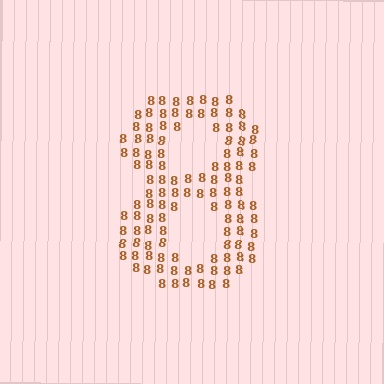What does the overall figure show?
The overall figure shows the digit 8.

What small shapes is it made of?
It is made of small digit 8's.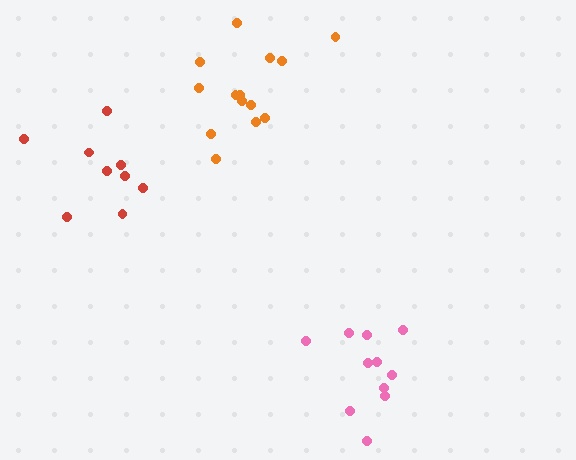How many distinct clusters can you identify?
There are 3 distinct clusters.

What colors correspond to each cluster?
The clusters are colored: orange, pink, red.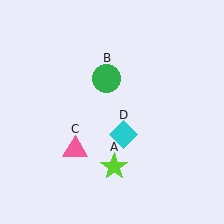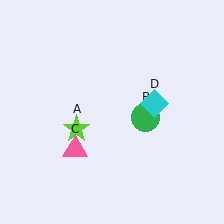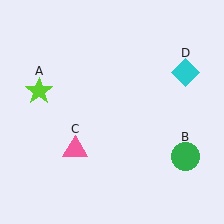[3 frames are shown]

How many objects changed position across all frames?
3 objects changed position: lime star (object A), green circle (object B), cyan diamond (object D).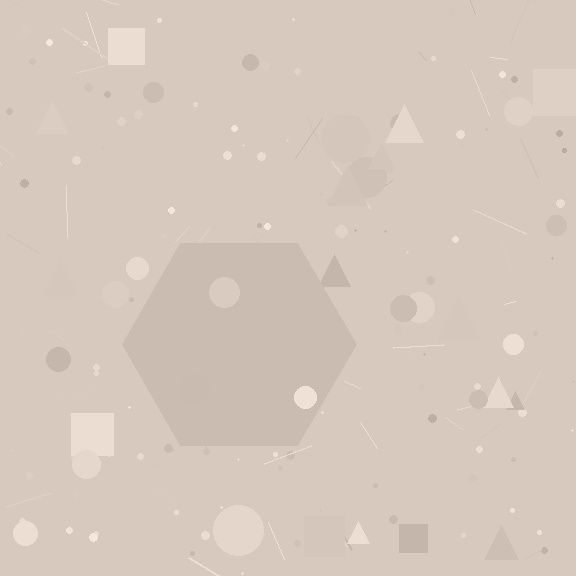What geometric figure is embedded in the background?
A hexagon is embedded in the background.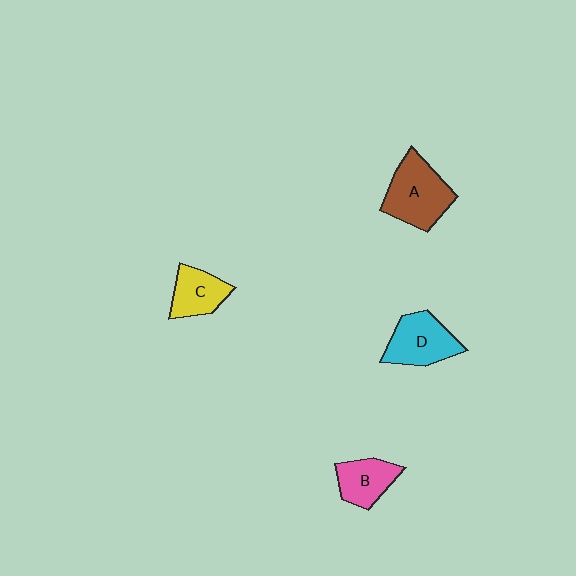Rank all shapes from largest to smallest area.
From largest to smallest: A (brown), D (cyan), B (pink), C (yellow).